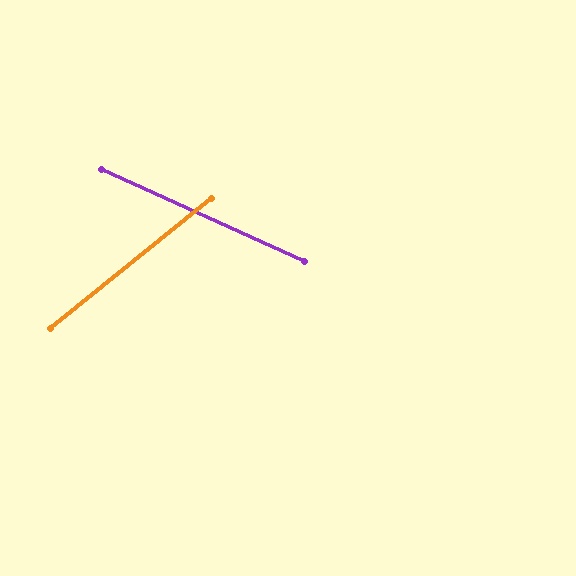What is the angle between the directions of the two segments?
Approximately 63 degrees.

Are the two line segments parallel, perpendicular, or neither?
Neither parallel nor perpendicular — they differ by about 63°.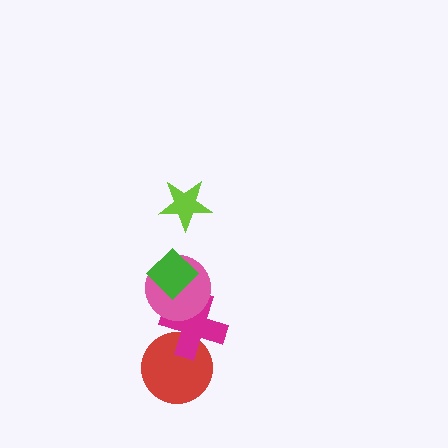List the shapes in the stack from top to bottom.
From top to bottom: the lime star, the green diamond, the pink circle, the magenta cross, the red circle.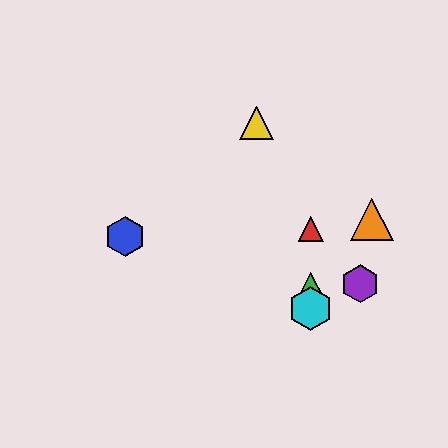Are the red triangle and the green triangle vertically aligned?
Yes, both are at x≈311.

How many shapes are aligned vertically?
3 shapes (the red triangle, the green triangle, the cyan hexagon) are aligned vertically.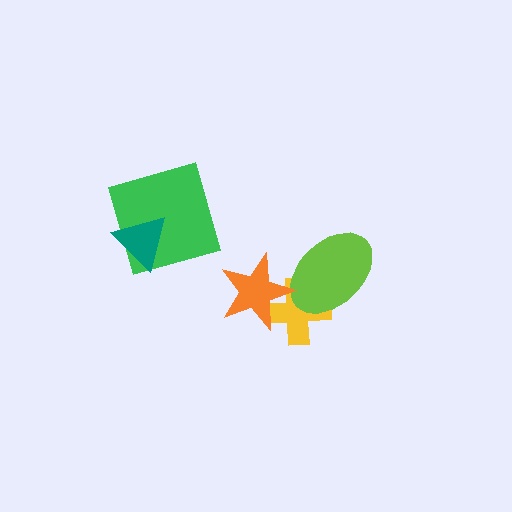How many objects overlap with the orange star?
2 objects overlap with the orange star.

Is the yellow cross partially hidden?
Yes, it is partially covered by another shape.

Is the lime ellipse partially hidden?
Yes, it is partially covered by another shape.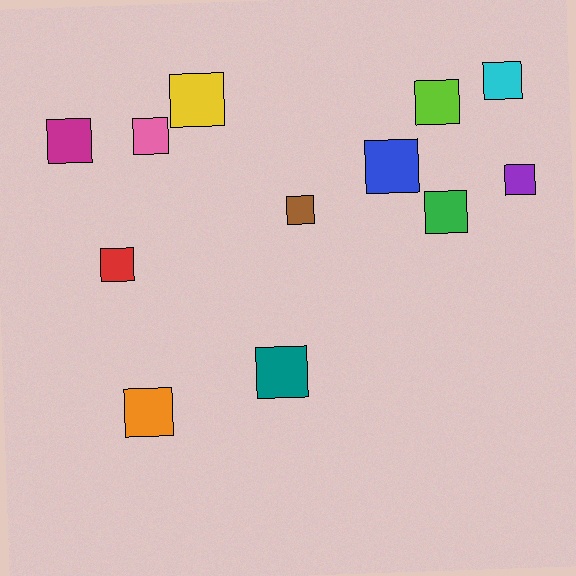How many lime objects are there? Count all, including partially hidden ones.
There is 1 lime object.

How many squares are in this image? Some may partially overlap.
There are 12 squares.